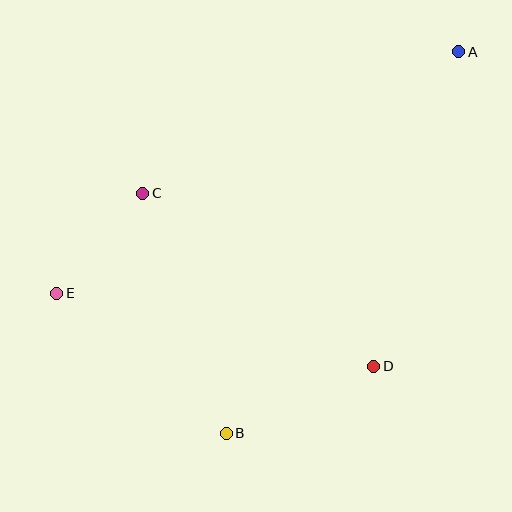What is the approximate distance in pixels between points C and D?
The distance between C and D is approximately 289 pixels.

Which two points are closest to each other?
Points C and E are closest to each other.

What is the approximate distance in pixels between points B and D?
The distance between B and D is approximately 162 pixels.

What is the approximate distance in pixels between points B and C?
The distance between B and C is approximately 254 pixels.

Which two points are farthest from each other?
Points A and E are farthest from each other.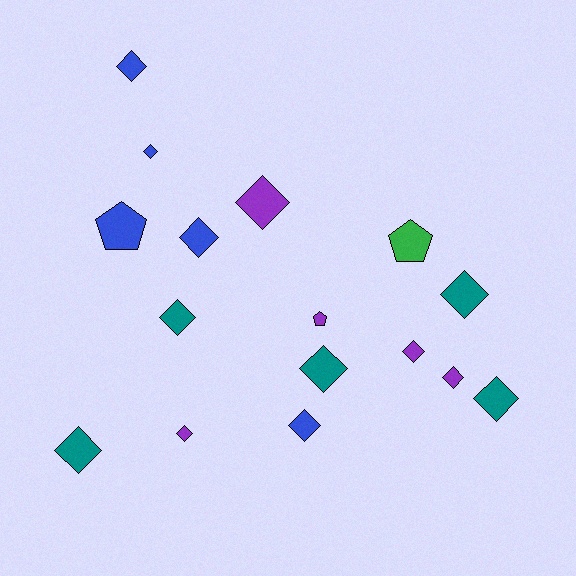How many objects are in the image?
There are 16 objects.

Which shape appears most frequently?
Diamond, with 13 objects.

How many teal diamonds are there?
There are 5 teal diamonds.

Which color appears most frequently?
Purple, with 5 objects.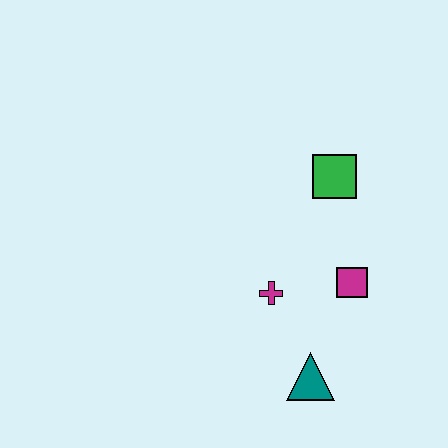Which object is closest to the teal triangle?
The magenta cross is closest to the teal triangle.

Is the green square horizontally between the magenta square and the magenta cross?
Yes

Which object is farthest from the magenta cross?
The green square is farthest from the magenta cross.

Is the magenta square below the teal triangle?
No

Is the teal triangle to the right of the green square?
No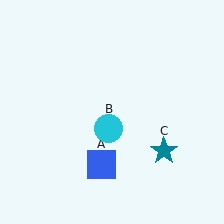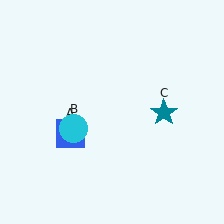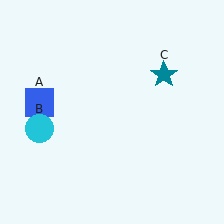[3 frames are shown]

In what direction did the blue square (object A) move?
The blue square (object A) moved up and to the left.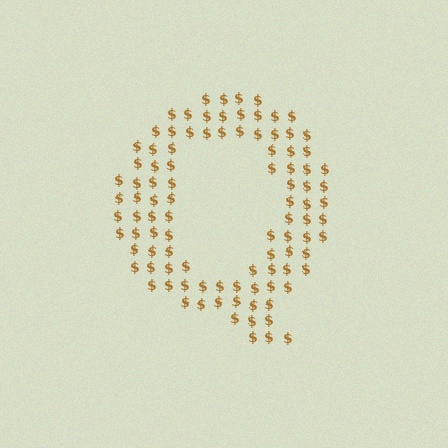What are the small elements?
The small elements are dollar signs.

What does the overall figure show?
The overall figure shows the letter Q.